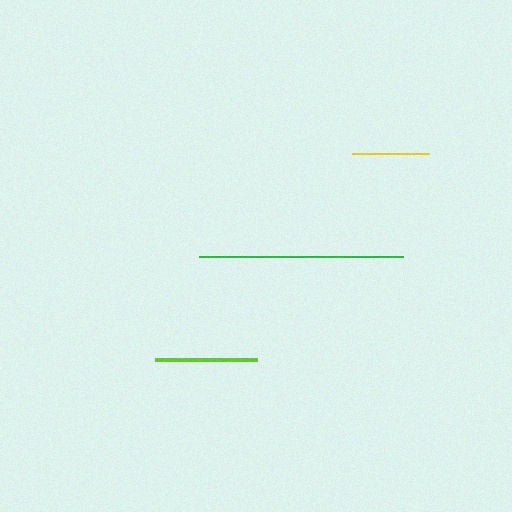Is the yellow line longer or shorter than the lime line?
The lime line is longer than the yellow line.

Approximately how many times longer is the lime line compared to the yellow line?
The lime line is approximately 1.3 times the length of the yellow line.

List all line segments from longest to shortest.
From longest to shortest: green, lime, yellow.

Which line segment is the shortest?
The yellow line is the shortest at approximately 77 pixels.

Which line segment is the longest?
The green line is the longest at approximately 204 pixels.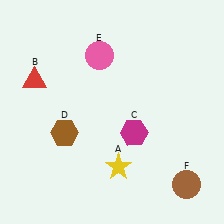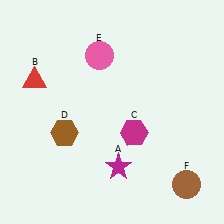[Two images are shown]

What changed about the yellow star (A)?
In Image 1, A is yellow. In Image 2, it changed to magenta.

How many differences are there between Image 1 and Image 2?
There is 1 difference between the two images.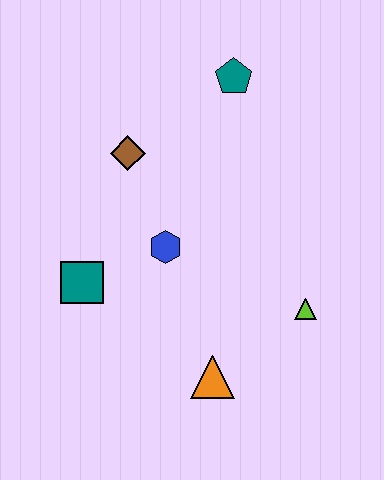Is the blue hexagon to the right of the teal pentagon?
No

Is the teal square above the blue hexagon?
No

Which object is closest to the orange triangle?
The lime triangle is closest to the orange triangle.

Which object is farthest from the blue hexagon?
The teal pentagon is farthest from the blue hexagon.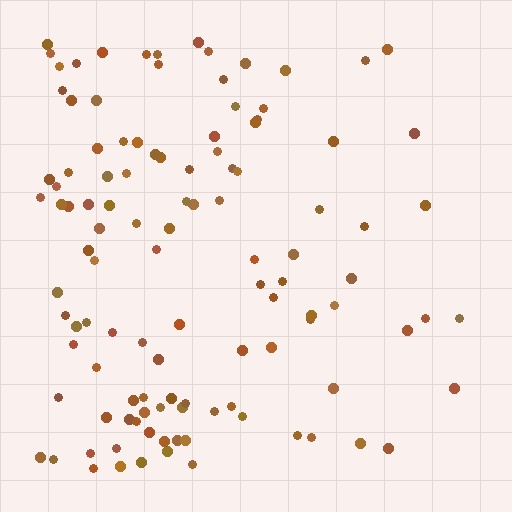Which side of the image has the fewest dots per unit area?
The right.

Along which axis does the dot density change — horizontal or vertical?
Horizontal.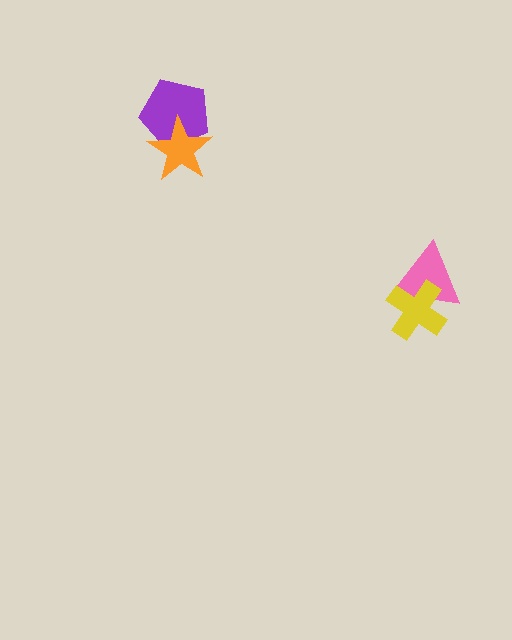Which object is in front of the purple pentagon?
The orange star is in front of the purple pentagon.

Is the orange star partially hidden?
No, no other shape covers it.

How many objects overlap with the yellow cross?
1 object overlaps with the yellow cross.